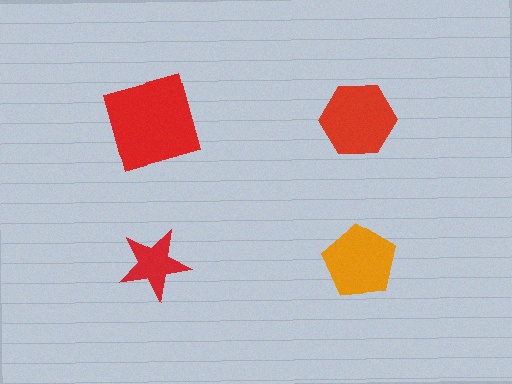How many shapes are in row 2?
2 shapes.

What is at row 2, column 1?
A red star.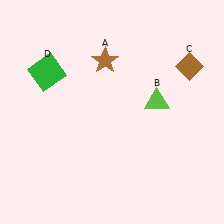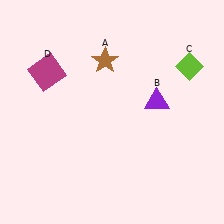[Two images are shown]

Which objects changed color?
B changed from lime to purple. C changed from brown to lime. D changed from green to magenta.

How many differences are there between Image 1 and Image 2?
There are 3 differences between the two images.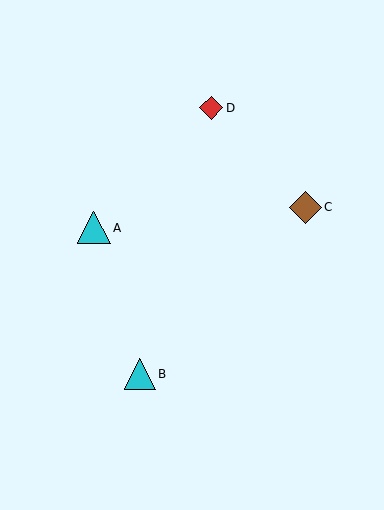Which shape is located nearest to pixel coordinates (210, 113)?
The red diamond (labeled D) at (211, 108) is nearest to that location.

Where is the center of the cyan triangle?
The center of the cyan triangle is at (94, 228).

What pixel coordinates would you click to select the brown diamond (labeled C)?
Click at (305, 207) to select the brown diamond C.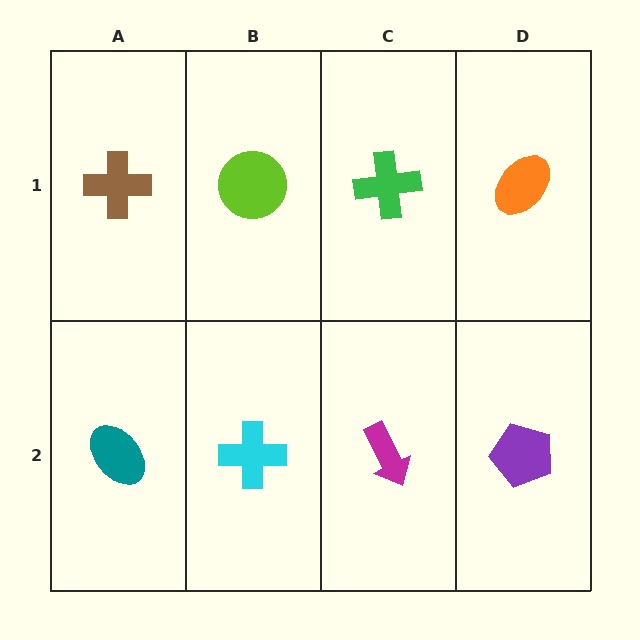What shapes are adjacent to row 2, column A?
A brown cross (row 1, column A), a cyan cross (row 2, column B).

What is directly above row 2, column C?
A green cross.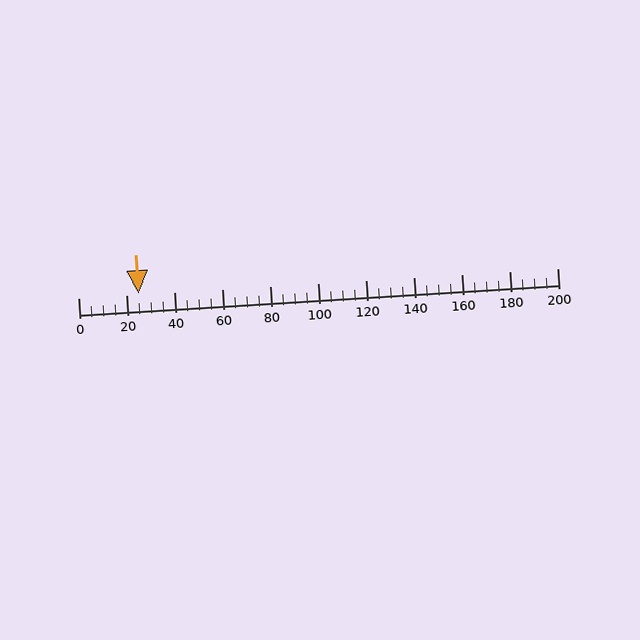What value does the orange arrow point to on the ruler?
The orange arrow points to approximately 25.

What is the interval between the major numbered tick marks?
The major tick marks are spaced 20 units apart.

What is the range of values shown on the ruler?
The ruler shows values from 0 to 200.